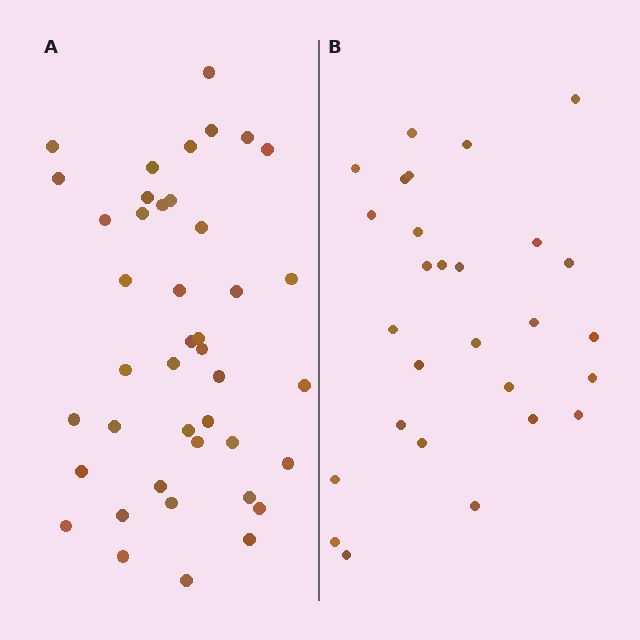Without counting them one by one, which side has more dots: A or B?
Region A (the left region) has more dots.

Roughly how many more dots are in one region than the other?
Region A has approximately 15 more dots than region B.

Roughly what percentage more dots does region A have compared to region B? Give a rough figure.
About 50% more.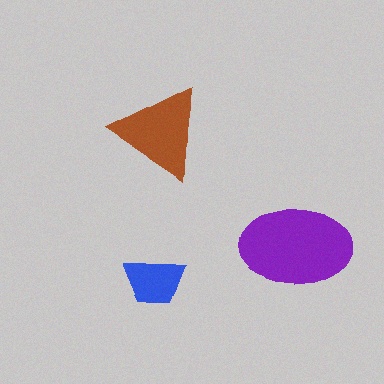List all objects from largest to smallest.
The purple ellipse, the brown triangle, the blue trapezoid.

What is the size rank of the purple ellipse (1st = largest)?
1st.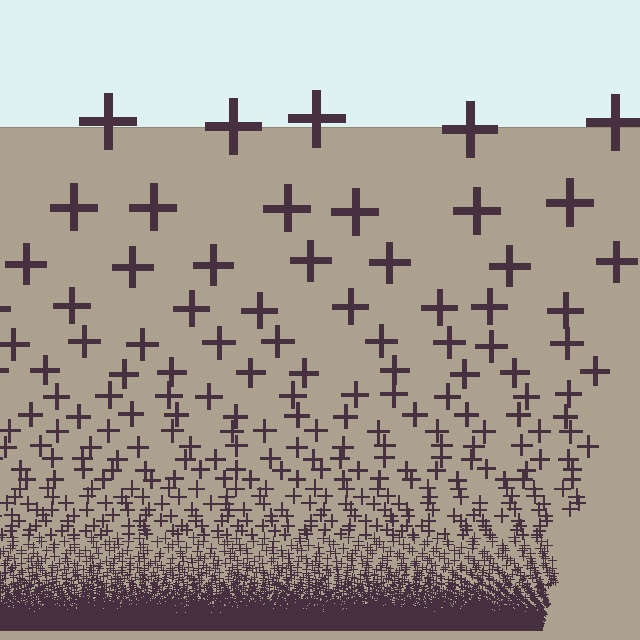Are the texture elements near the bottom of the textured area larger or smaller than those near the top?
Smaller. The gradient is inverted — elements near the bottom are smaller and denser.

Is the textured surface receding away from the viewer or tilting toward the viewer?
The surface appears to tilt toward the viewer. Texture elements get larger and sparser toward the top.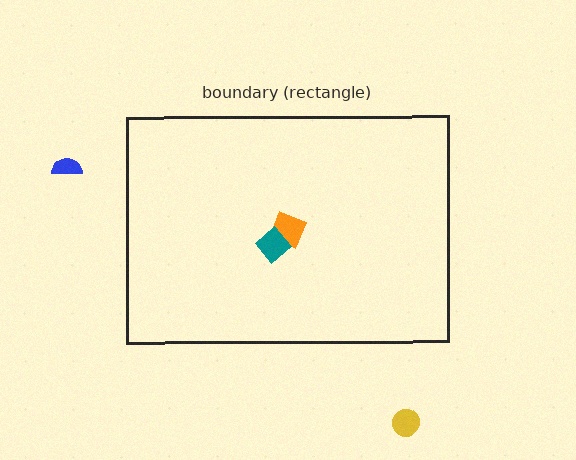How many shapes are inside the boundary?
2 inside, 2 outside.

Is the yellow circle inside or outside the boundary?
Outside.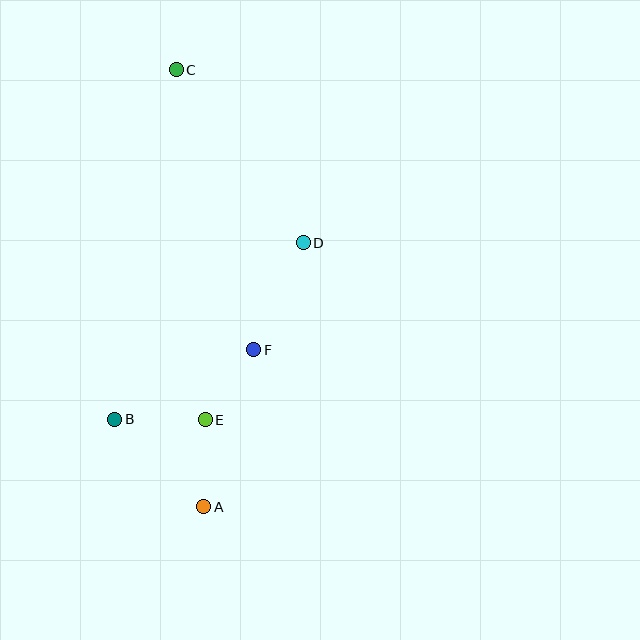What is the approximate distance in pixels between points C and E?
The distance between C and E is approximately 351 pixels.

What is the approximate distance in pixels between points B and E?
The distance between B and E is approximately 91 pixels.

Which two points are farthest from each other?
Points A and C are farthest from each other.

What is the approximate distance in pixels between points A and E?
The distance between A and E is approximately 87 pixels.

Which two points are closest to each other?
Points E and F are closest to each other.